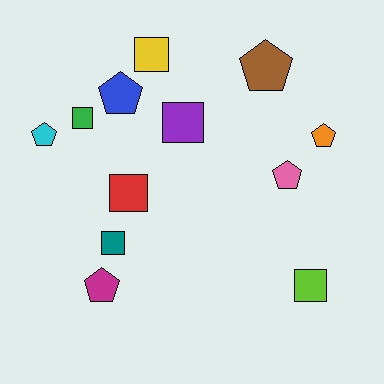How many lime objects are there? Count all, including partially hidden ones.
There is 1 lime object.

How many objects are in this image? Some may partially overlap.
There are 12 objects.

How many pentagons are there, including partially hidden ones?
There are 6 pentagons.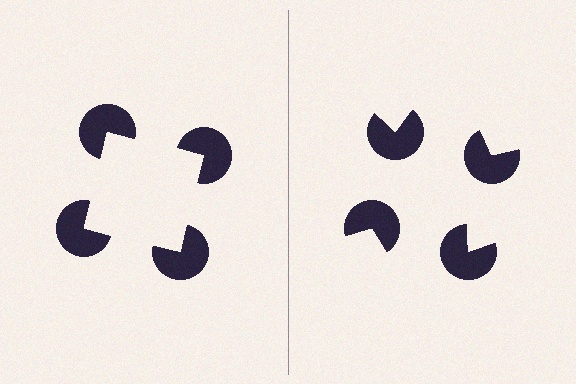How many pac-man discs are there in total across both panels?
8 — 4 on each side.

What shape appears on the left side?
An illusory square.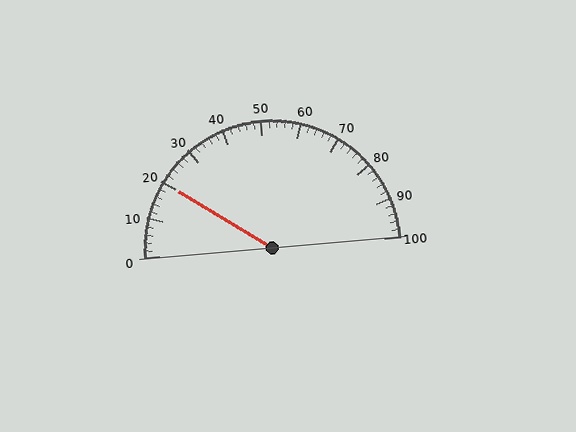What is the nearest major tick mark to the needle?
The nearest major tick mark is 20.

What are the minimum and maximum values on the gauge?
The gauge ranges from 0 to 100.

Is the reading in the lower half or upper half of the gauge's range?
The reading is in the lower half of the range (0 to 100).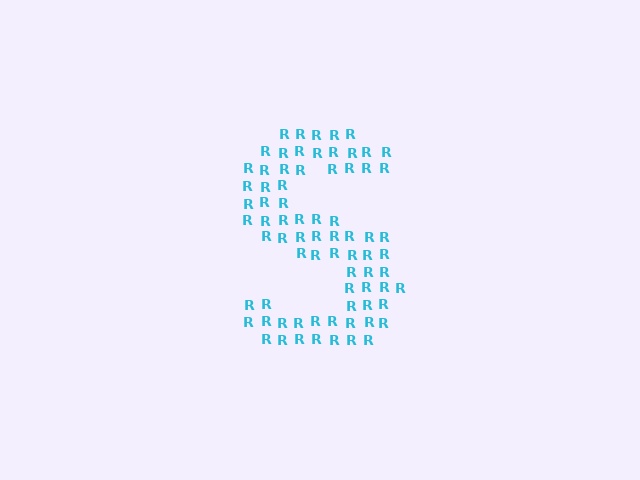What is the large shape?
The large shape is the letter S.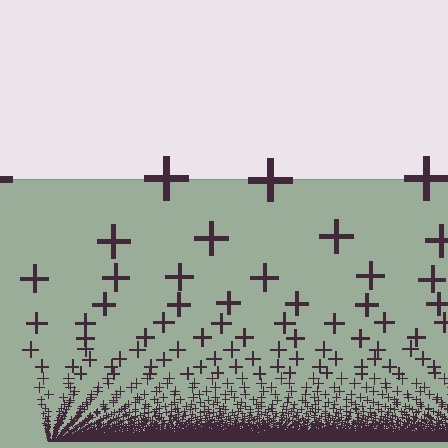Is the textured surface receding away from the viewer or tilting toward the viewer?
The surface appears to tilt toward the viewer. Texture elements get larger and sparser toward the top.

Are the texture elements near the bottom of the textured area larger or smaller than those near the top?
Smaller. The gradient is inverted — elements near the bottom are smaller and denser.